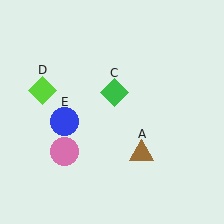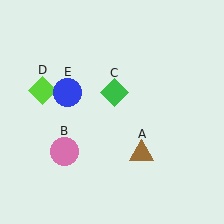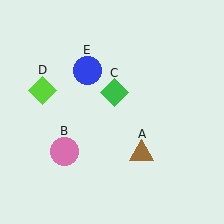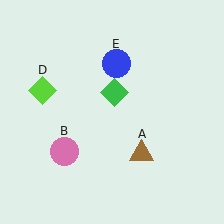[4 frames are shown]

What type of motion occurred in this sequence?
The blue circle (object E) rotated clockwise around the center of the scene.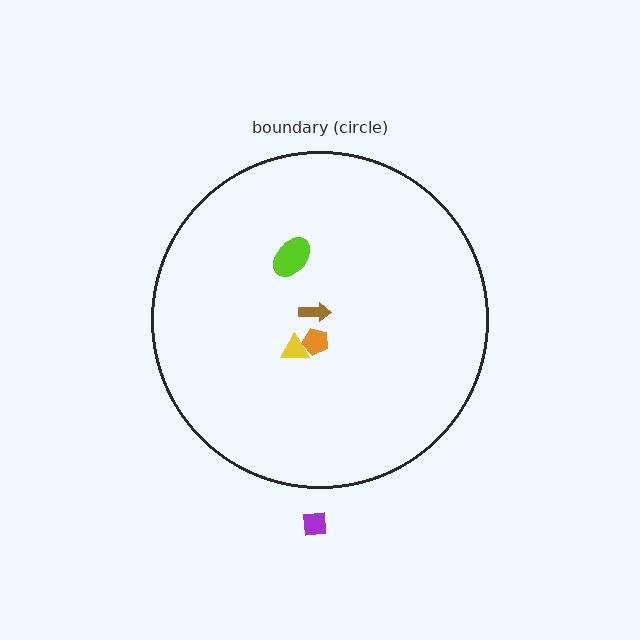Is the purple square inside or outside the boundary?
Outside.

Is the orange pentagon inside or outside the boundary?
Inside.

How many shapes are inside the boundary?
4 inside, 1 outside.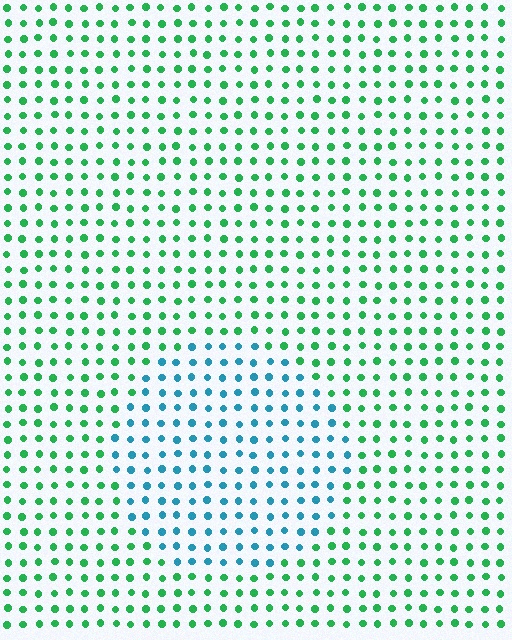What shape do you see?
I see a circle.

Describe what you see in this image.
The image is filled with small green elements in a uniform arrangement. A circle-shaped region is visible where the elements are tinted to a slightly different hue, forming a subtle color boundary.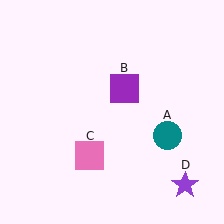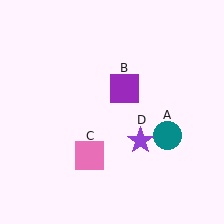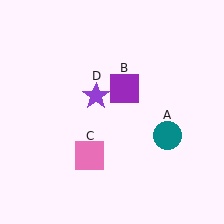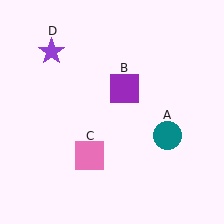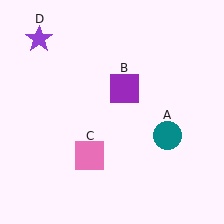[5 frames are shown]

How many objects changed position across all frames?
1 object changed position: purple star (object D).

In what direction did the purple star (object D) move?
The purple star (object D) moved up and to the left.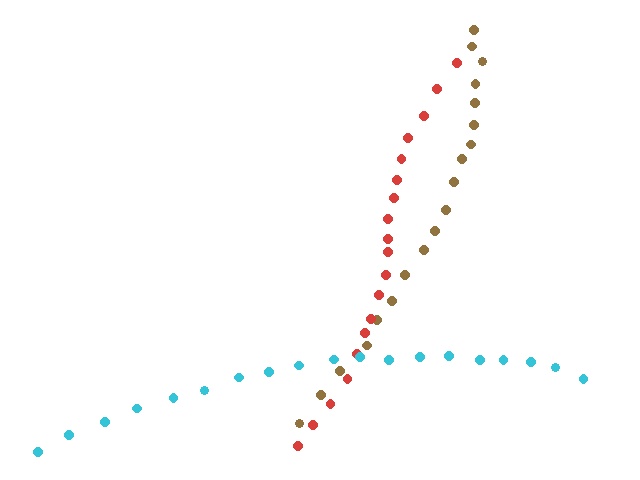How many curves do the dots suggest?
There are 3 distinct paths.